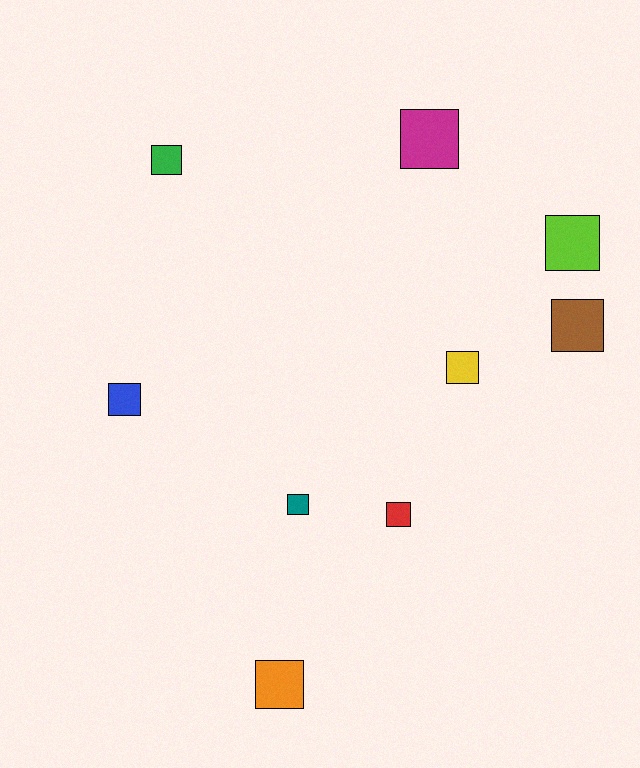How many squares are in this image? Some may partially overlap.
There are 9 squares.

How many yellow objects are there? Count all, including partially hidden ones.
There is 1 yellow object.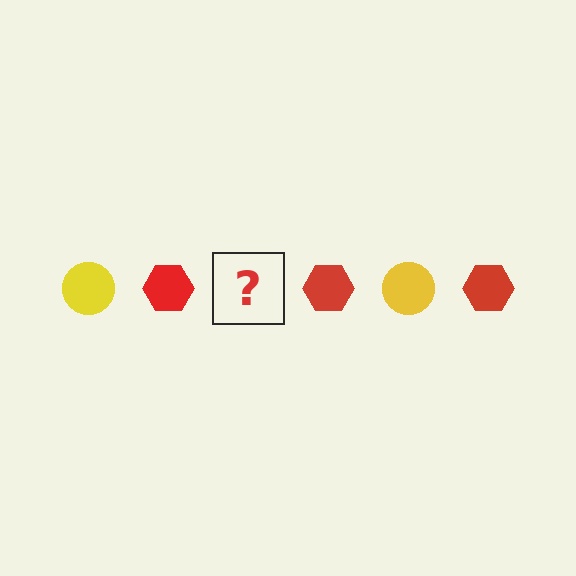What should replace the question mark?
The question mark should be replaced with a yellow circle.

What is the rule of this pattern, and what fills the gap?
The rule is that the pattern alternates between yellow circle and red hexagon. The gap should be filled with a yellow circle.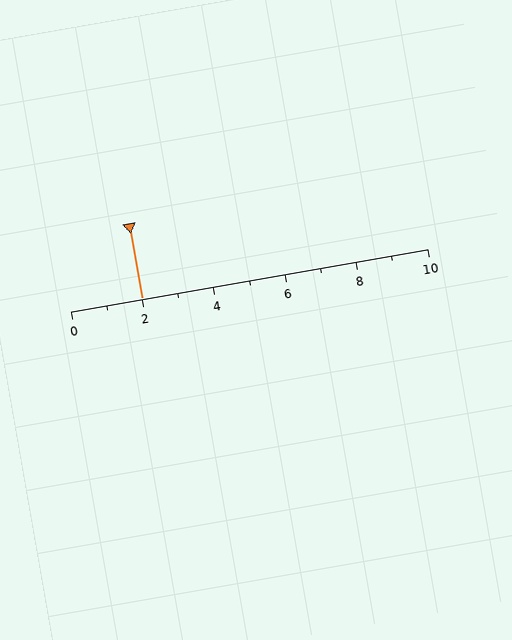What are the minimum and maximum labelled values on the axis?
The axis runs from 0 to 10.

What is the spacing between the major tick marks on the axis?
The major ticks are spaced 2 apart.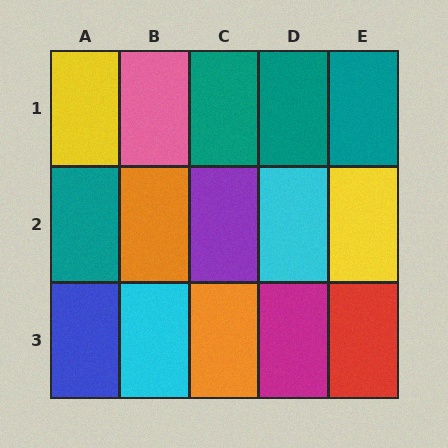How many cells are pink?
1 cell is pink.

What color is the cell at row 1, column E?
Teal.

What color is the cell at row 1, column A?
Yellow.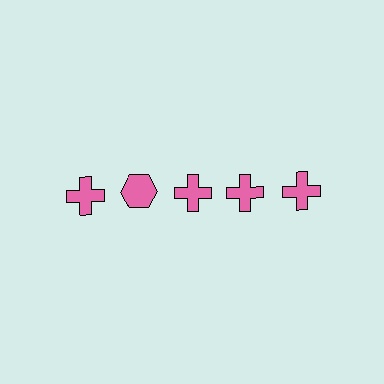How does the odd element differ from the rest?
It has a different shape: hexagon instead of cross.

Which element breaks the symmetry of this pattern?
The pink hexagon in the top row, second from left column breaks the symmetry. All other shapes are pink crosses.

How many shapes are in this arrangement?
There are 5 shapes arranged in a grid pattern.